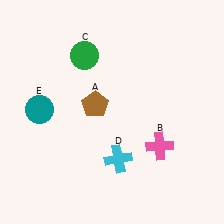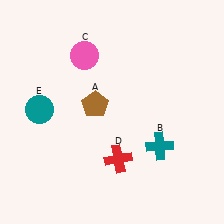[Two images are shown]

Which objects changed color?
B changed from pink to teal. C changed from green to pink. D changed from cyan to red.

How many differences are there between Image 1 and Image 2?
There are 3 differences between the two images.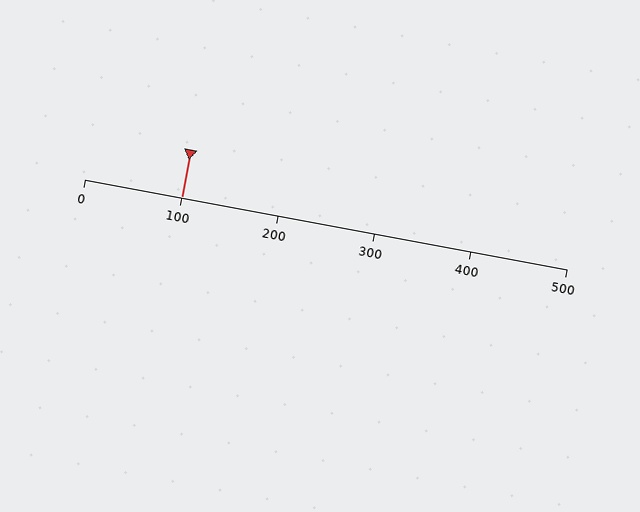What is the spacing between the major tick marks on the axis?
The major ticks are spaced 100 apart.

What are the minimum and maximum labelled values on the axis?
The axis runs from 0 to 500.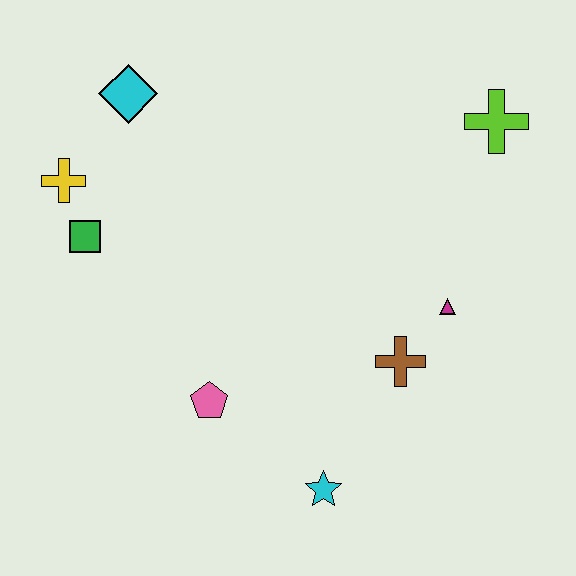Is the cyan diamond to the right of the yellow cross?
Yes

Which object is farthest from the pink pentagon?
The lime cross is farthest from the pink pentagon.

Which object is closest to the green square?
The yellow cross is closest to the green square.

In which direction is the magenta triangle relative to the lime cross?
The magenta triangle is below the lime cross.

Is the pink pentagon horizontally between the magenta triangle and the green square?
Yes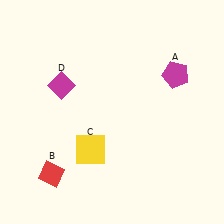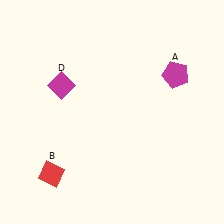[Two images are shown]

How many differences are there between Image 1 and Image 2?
There is 1 difference between the two images.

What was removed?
The yellow square (C) was removed in Image 2.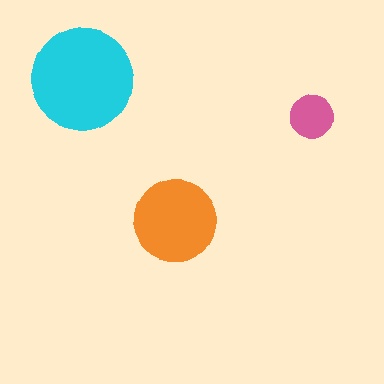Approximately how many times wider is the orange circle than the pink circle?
About 2 times wider.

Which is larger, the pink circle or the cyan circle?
The cyan one.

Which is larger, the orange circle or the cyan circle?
The cyan one.